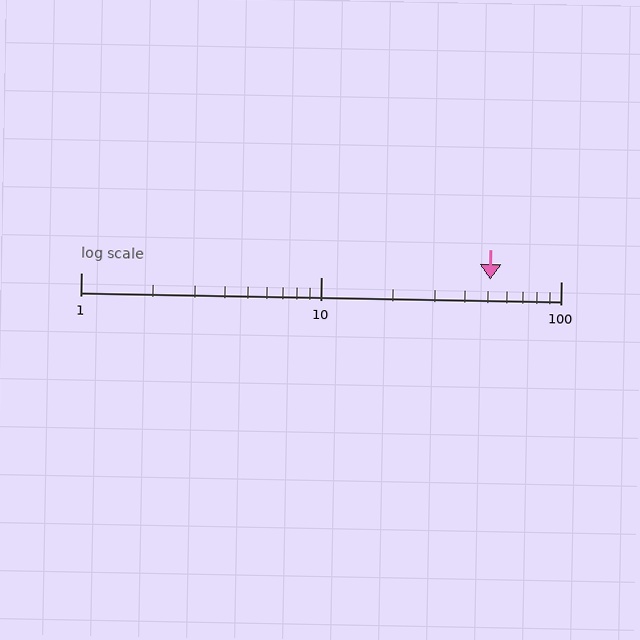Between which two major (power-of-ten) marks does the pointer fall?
The pointer is between 10 and 100.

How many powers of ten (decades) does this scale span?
The scale spans 2 decades, from 1 to 100.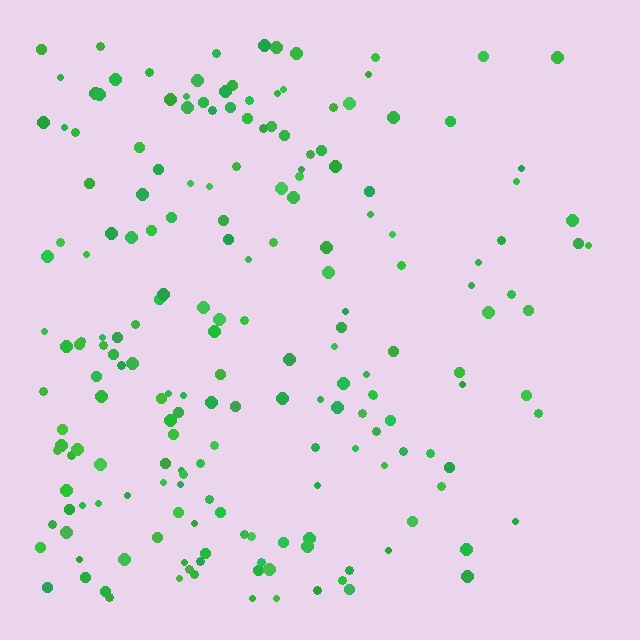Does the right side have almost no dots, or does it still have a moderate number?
Still a moderate number, just noticeably fewer than the left.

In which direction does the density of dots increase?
From right to left, with the left side densest.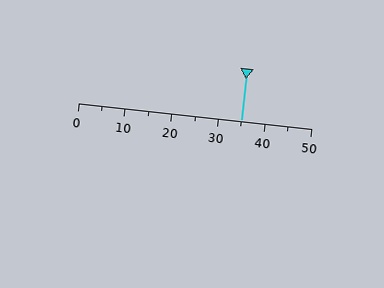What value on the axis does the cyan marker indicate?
The marker indicates approximately 35.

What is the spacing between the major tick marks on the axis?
The major ticks are spaced 10 apart.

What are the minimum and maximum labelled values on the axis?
The axis runs from 0 to 50.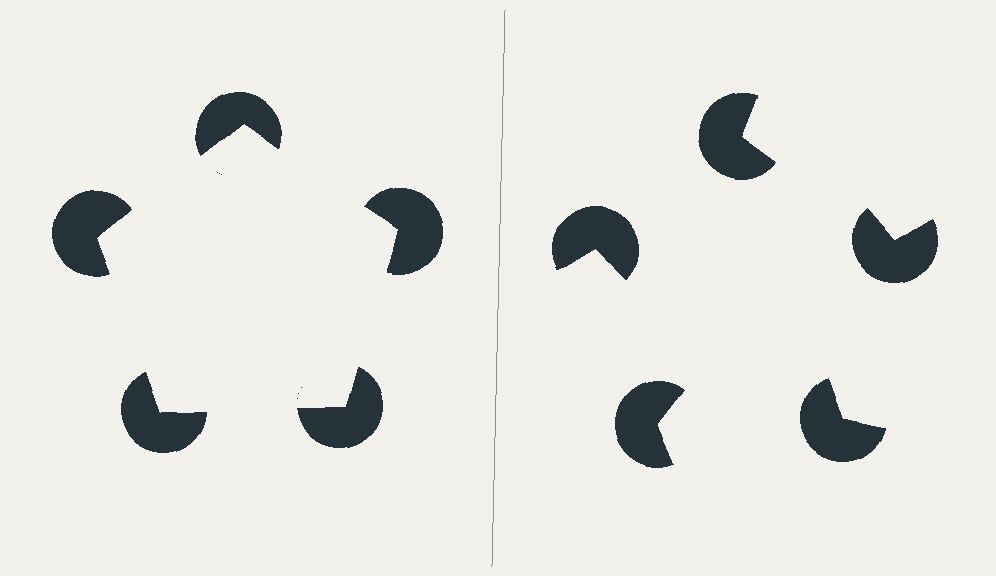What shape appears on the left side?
An illusory pentagon.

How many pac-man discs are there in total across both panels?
10 — 5 on each side.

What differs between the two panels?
The pac-man discs are positioned identically on both sides; only the wedge orientations differ. On the left they align to a pentagon; on the right they are misaligned.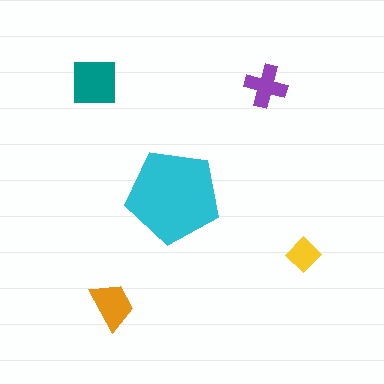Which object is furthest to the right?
The yellow diamond is rightmost.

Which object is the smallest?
The yellow diamond.